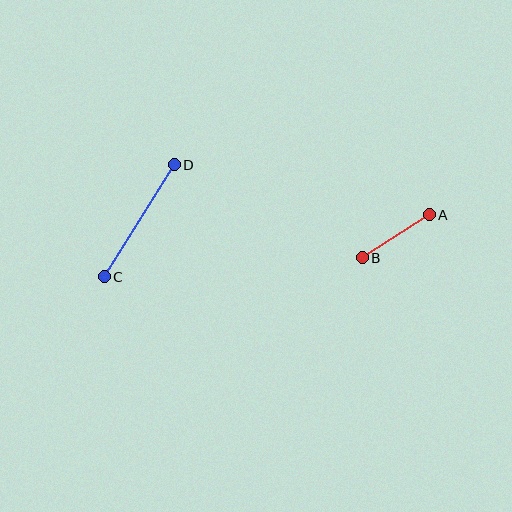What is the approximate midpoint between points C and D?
The midpoint is at approximately (139, 220) pixels.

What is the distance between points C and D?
The distance is approximately 132 pixels.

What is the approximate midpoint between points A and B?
The midpoint is at approximately (396, 237) pixels.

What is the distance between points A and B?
The distance is approximately 80 pixels.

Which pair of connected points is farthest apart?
Points C and D are farthest apart.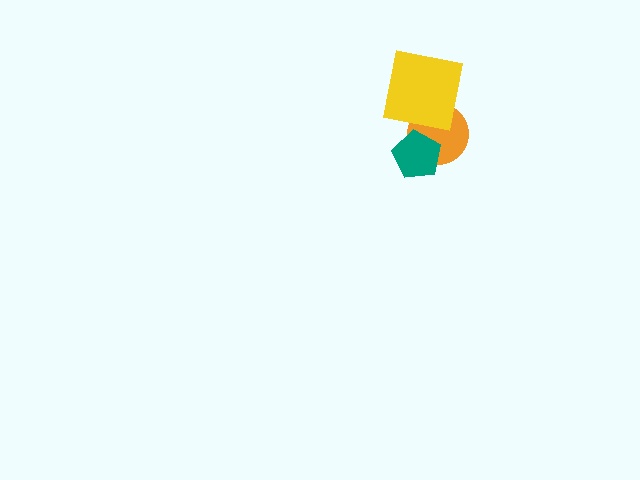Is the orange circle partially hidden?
Yes, it is partially covered by another shape.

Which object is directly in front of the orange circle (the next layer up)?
The teal pentagon is directly in front of the orange circle.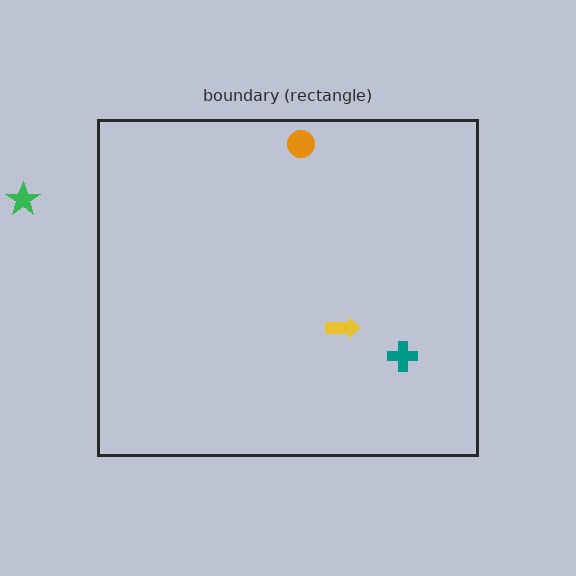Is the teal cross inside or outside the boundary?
Inside.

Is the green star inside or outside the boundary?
Outside.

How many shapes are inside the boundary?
3 inside, 1 outside.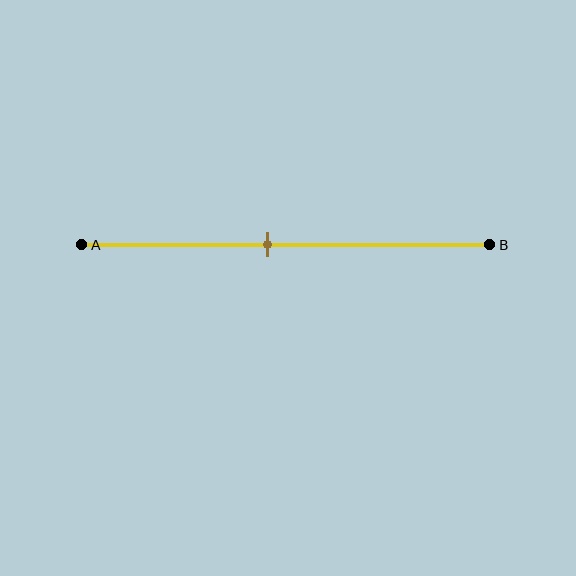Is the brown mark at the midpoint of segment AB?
No, the mark is at about 45% from A, not at the 50% midpoint.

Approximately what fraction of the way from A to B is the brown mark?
The brown mark is approximately 45% of the way from A to B.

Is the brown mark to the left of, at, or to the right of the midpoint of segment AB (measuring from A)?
The brown mark is to the left of the midpoint of segment AB.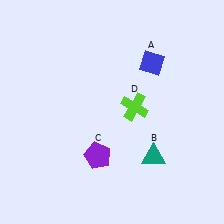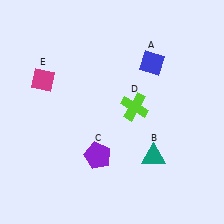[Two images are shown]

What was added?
A magenta diamond (E) was added in Image 2.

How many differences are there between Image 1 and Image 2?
There is 1 difference between the two images.